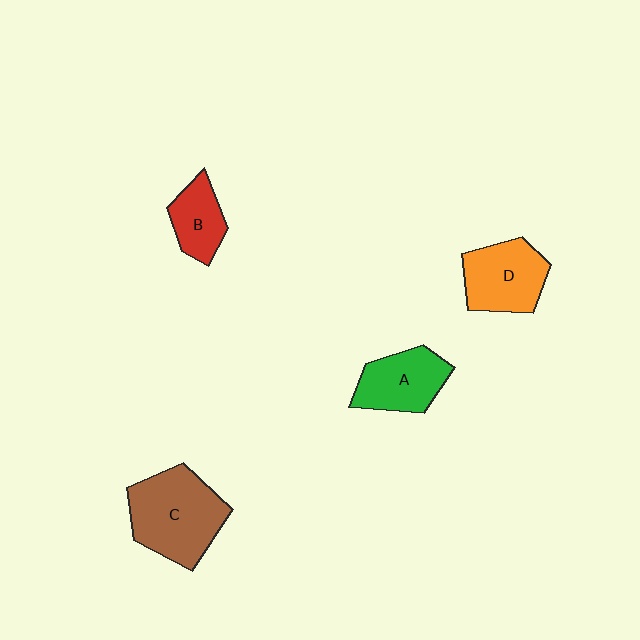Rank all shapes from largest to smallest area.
From largest to smallest: C (brown), D (orange), A (green), B (red).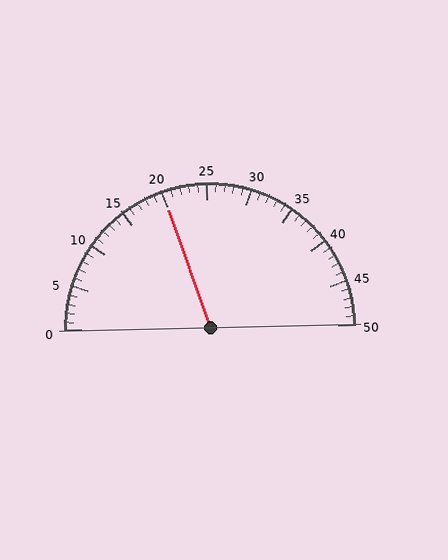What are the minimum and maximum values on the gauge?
The gauge ranges from 0 to 50.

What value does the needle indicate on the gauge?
The needle indicates approximately 20.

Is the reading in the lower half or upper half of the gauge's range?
The reading is in the lower half of the range (0 to 50).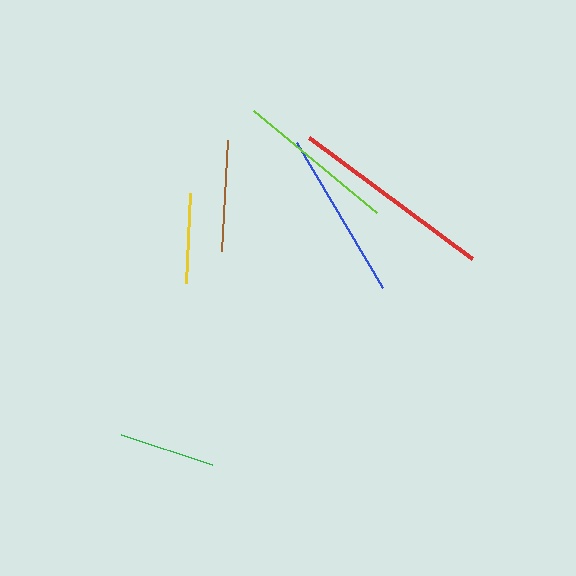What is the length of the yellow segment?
The yellow segment is approximately 90 pixels long.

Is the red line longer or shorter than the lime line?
The red line is longer than the lime line.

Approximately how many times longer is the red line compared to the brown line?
The red line is approximately 1.8 times the length of the brown line.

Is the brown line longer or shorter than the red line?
The red line is longer than the brown line.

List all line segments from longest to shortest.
From longest to shortest: red, blue, lime, brown, green, yellow.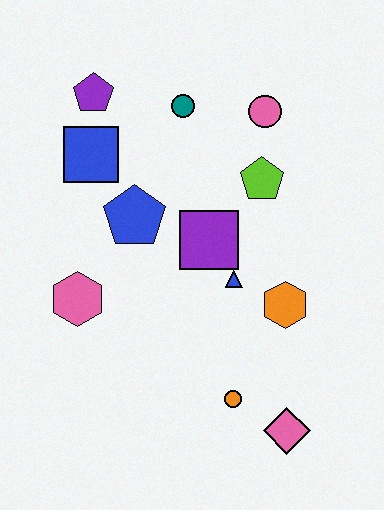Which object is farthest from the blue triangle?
The purple pentagon is farthest from the blue triangle.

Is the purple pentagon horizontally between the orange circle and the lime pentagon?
No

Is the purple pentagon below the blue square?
No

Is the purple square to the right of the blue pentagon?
Yes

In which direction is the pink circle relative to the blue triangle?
The pink circle is above the blue triangle.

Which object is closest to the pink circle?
The lime pentagon is closest to the pink circle.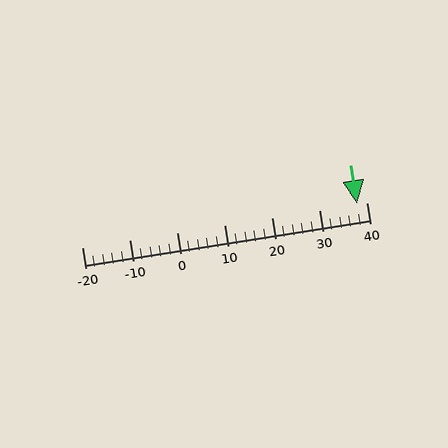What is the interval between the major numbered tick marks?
The major tick marks are spaced 10 units apart.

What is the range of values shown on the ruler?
The ruler shows values from -20 to 40.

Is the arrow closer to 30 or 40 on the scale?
The arrow is closer to 40.